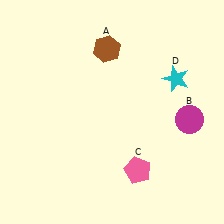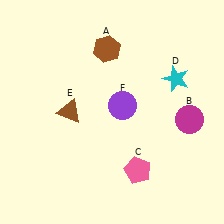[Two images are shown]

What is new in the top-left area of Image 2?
A brown triangle (E) was added in the top-left area of Image 2.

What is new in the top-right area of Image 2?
A purple circle (F) was added in the top-right area of Image 2.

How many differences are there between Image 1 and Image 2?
There are 2 differences between the two images.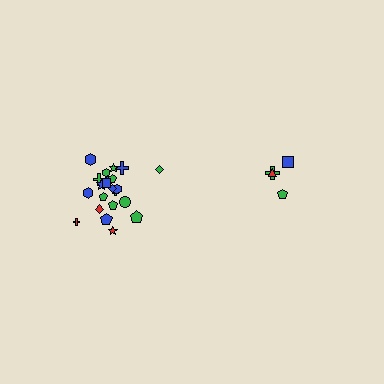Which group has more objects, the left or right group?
The left group.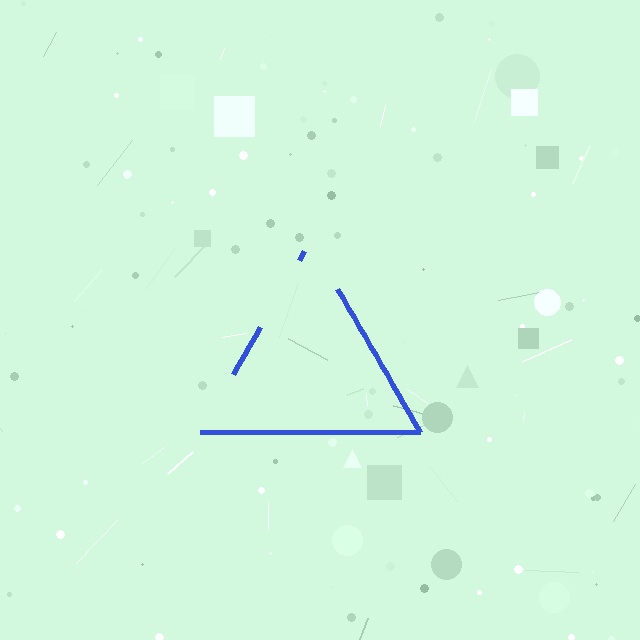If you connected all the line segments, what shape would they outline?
They would outline a triangle.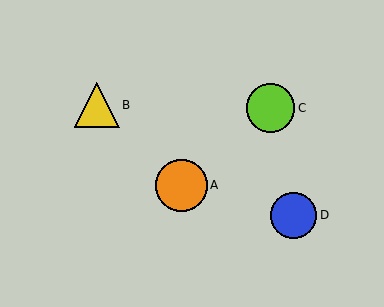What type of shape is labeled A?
Shape A is an orange circle.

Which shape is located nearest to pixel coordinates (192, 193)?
The orange circle (labeled A) at (181, 185) is nearest to that location.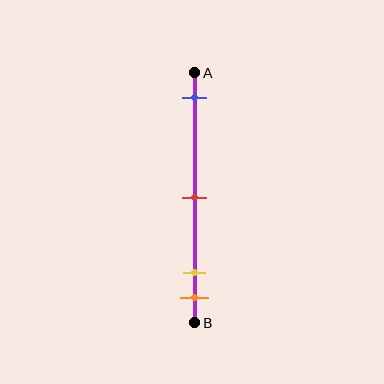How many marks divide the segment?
There are 4 marks dividing the segment.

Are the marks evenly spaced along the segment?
No, the marks are not evenly spaced.